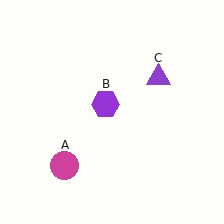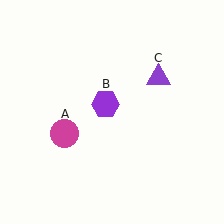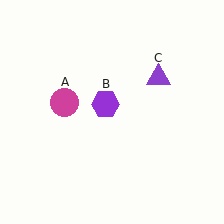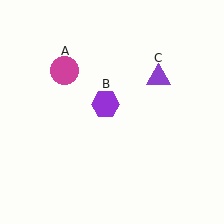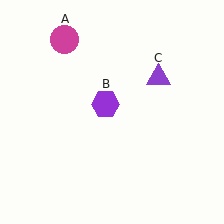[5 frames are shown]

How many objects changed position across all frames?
1 object changed position: magenta circle (object A).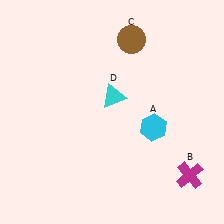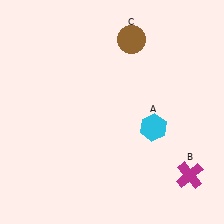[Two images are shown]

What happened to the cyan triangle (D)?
The cyan triangle (D) was removed in Image 2. It was in the top-right area of Image 1.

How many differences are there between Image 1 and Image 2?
There is 1 difference between the two images.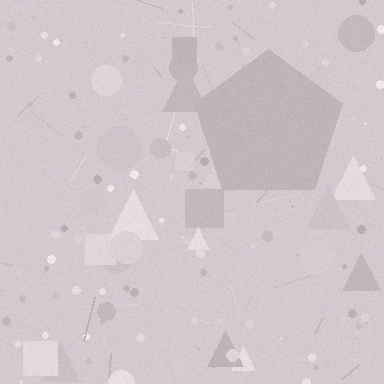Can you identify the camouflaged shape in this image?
The camouflaged shape is a pentagon.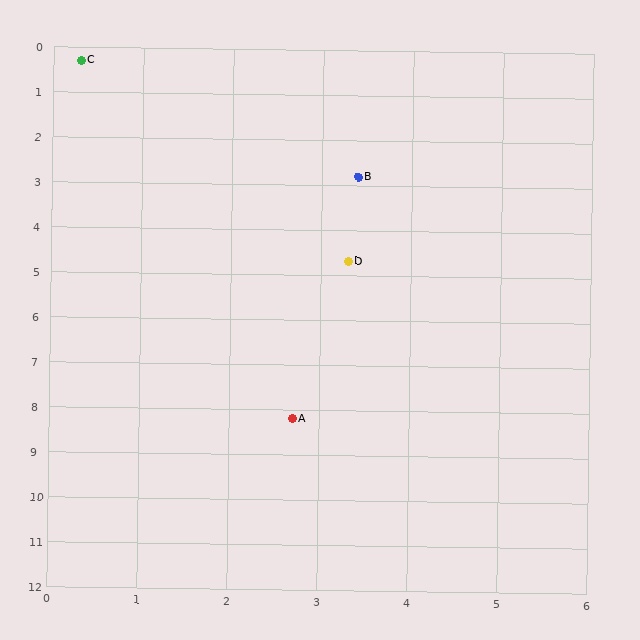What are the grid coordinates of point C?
Point C is at approximately (0.3, 0.3).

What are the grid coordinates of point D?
Point D is at approximately (3.3, 4.7).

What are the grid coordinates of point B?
Point B is at approximately (3.4, 2.8).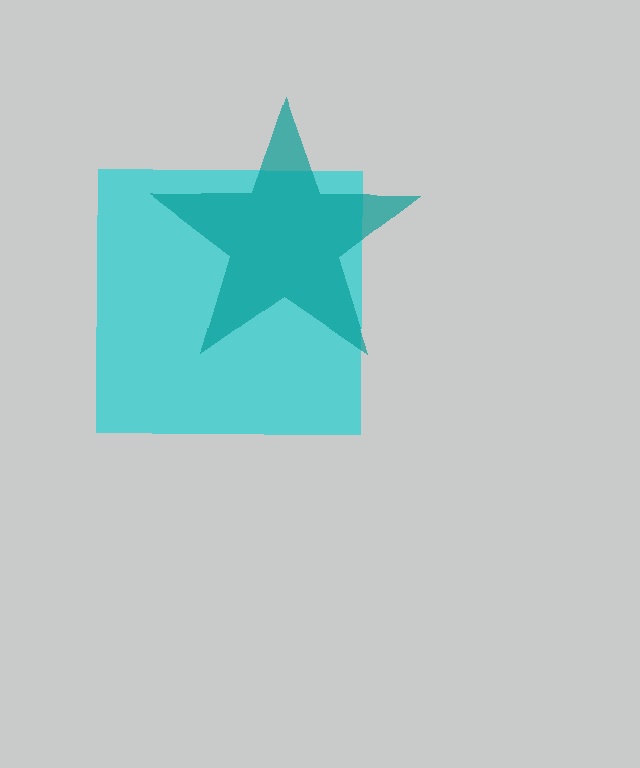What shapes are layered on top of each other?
The layered shapes are: a cyan square, a teal star.